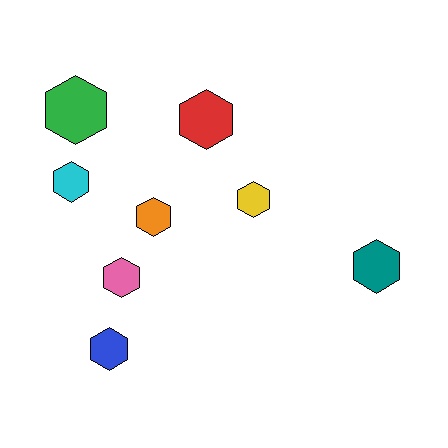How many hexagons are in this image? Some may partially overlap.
There are 8 hexagons.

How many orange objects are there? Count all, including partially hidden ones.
There is 1 orange object.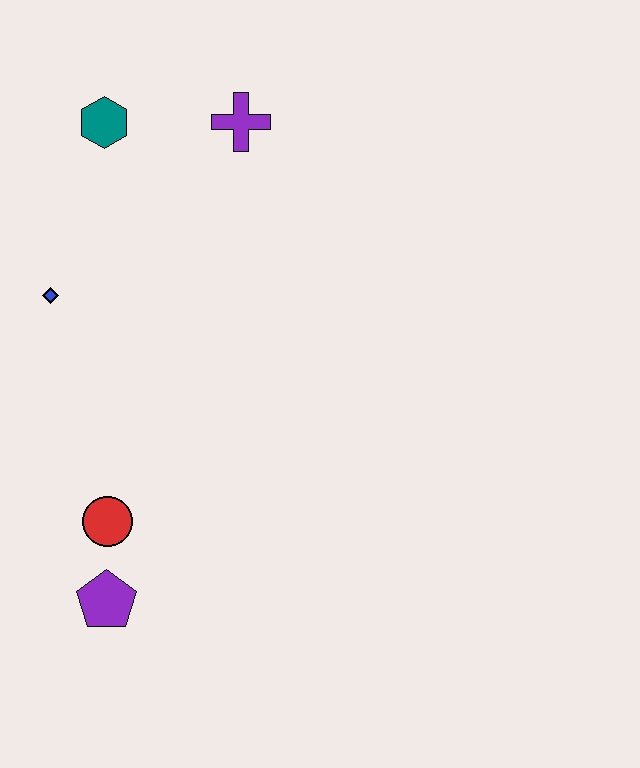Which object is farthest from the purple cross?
The purple pentagon is farthest from the purple cross.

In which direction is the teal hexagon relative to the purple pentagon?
The teal hexagon is above the purple pentagon.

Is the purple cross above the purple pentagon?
Yes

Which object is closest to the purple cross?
The teal hexagon is closest to the purple cross.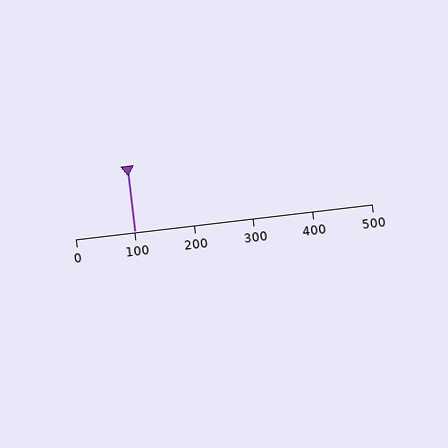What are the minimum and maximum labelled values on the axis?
The axis runs from 0 to 500.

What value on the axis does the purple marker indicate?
The marker indicates approximately 100.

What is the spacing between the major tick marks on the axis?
The major ticks are spaced 100 apart.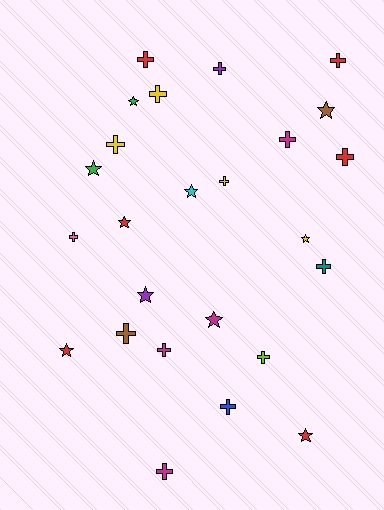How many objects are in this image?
There are 25 objects.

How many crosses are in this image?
There are 15 crosses.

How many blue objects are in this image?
There is 1 blue object.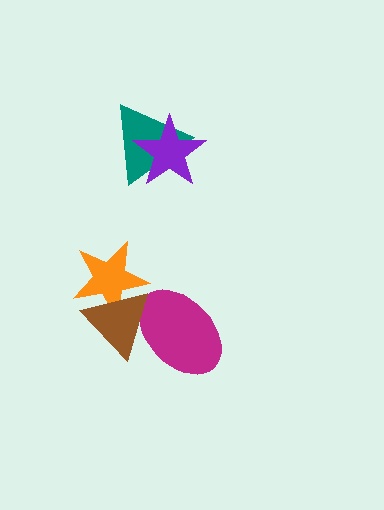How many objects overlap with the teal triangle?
1 object overlaps with the teal triangle.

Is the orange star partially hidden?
Yes, it is partially covered by another shape.